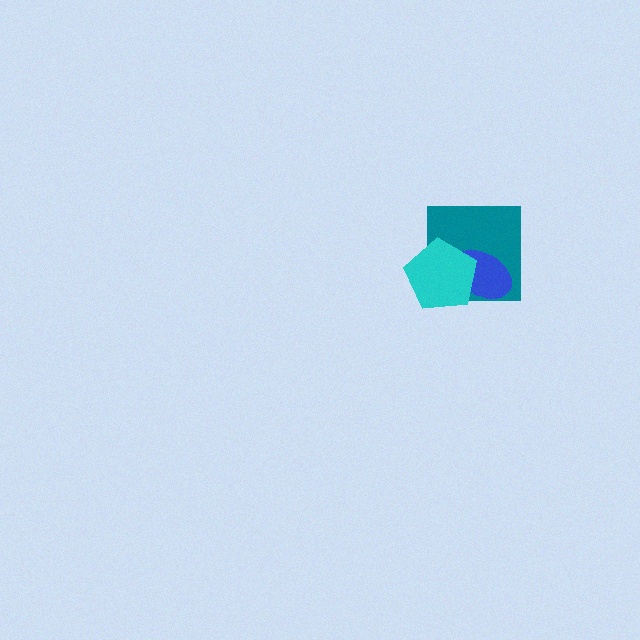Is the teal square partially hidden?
Yes, it is partially covered by another shape.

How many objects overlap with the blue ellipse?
2 objects overlap with the blue ellipse.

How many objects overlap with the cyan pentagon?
2 objects overlap with the cyan pentagon.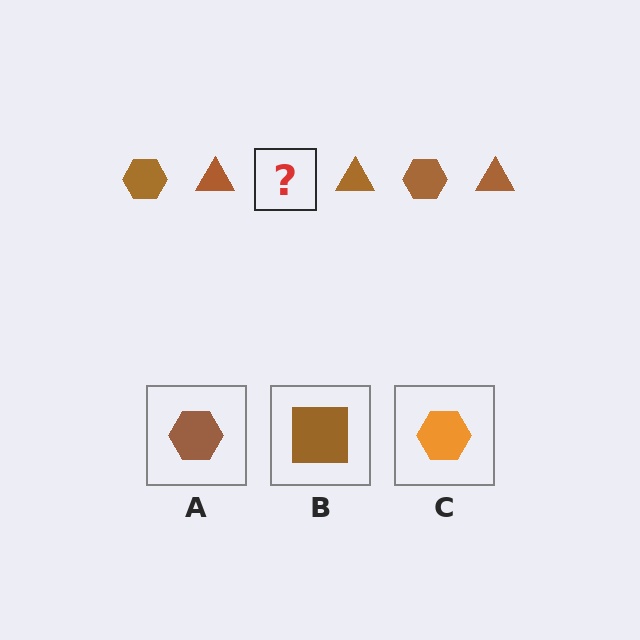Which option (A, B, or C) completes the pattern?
A.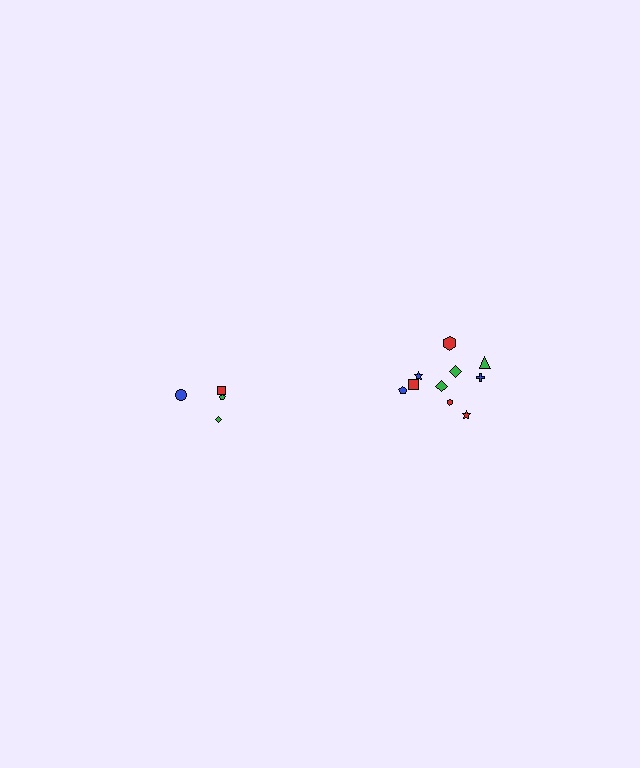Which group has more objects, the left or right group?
The right group.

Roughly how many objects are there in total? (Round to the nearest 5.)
Roughly 15 objects in total.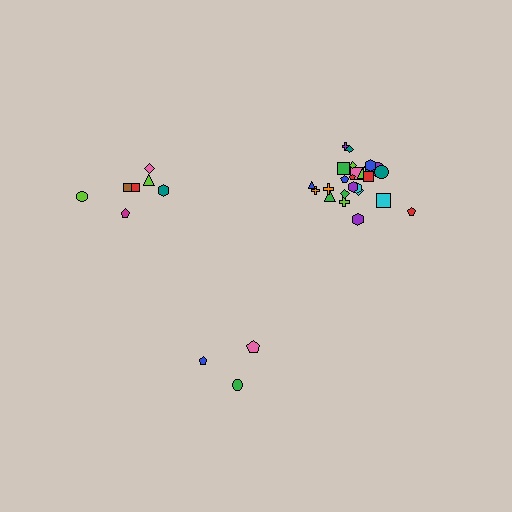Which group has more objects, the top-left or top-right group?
The top-right group.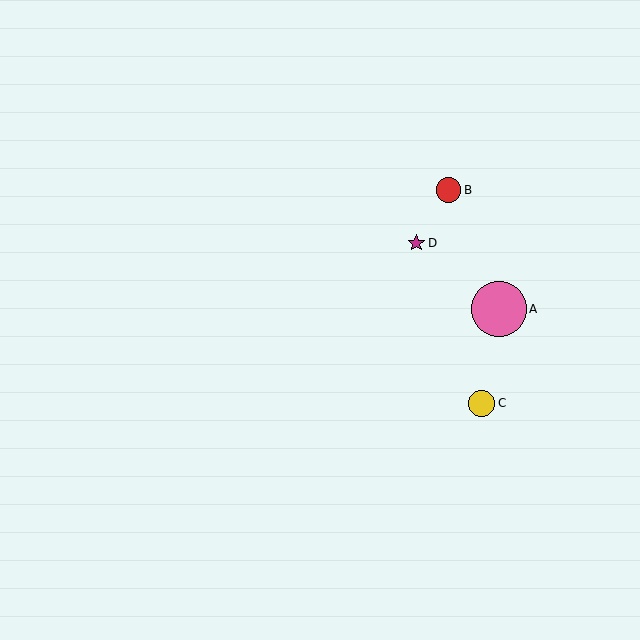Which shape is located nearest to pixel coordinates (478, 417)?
The yellow circle (labeled C) at (482, 403) is nearest to that location.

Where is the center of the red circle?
The center of the red circle is at (448, 190).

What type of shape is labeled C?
Shape C is a yellow circle.